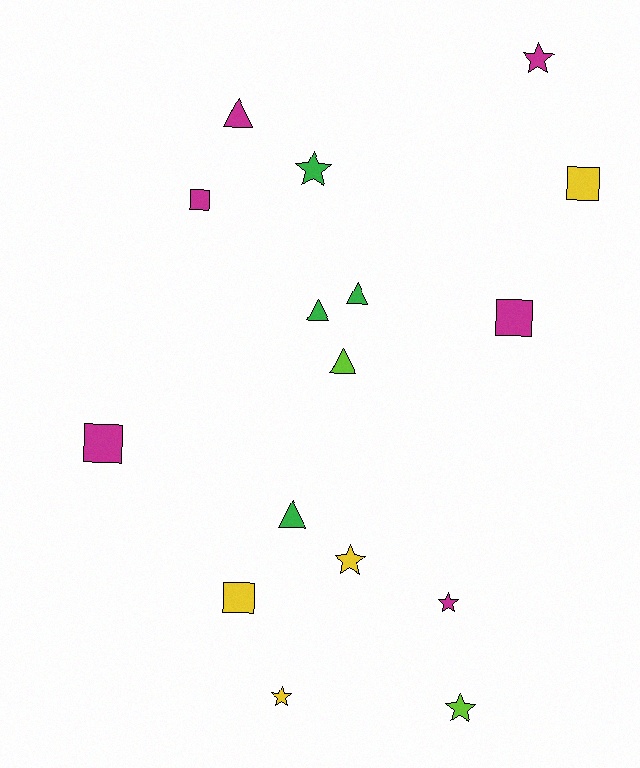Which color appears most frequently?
Magenta, with 6 objects.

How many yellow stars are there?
There are 2 yellow stars.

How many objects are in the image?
There are 16 objects.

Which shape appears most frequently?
Star, with 6 objects.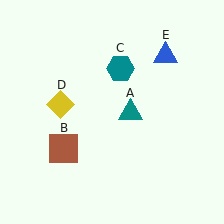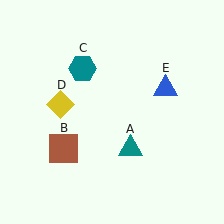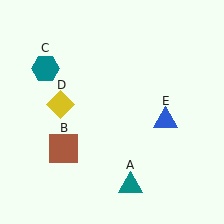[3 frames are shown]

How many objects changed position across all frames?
3 objects changed position: teal triangle (object A), teal hexagon (object C), blue triangle (object E).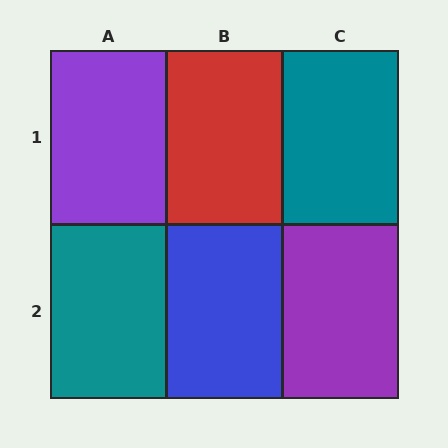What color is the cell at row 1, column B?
Red.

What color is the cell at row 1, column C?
Teal.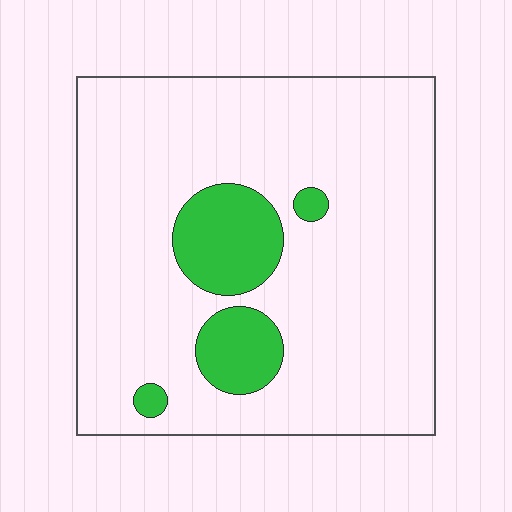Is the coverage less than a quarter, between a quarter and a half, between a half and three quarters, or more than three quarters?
Less than a quarter.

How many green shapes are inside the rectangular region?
4.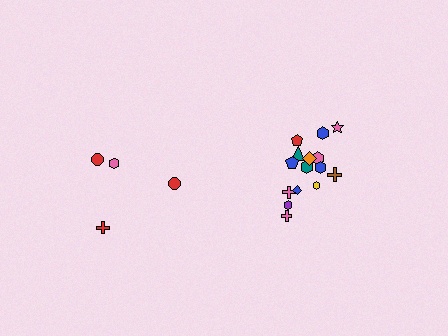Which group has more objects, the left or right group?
The right group.